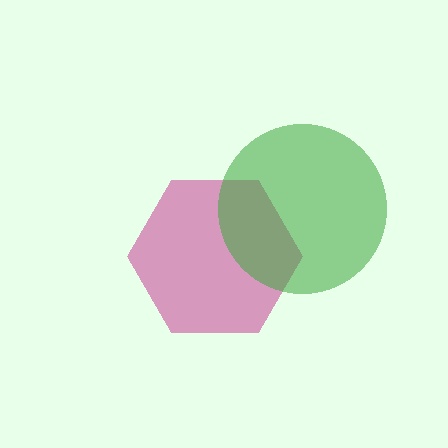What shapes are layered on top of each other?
The layered shapes are: a magenta hexagon, a green circle.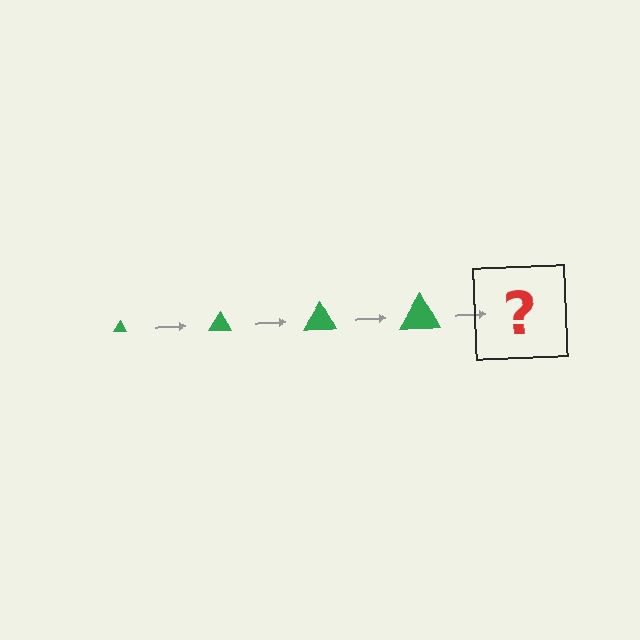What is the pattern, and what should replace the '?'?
The pattern is that the triangle gets progressively larger each step. The '?' should be a green triangle, larger than the previous one.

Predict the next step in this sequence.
The next step is a green triangle, larger than the previous one.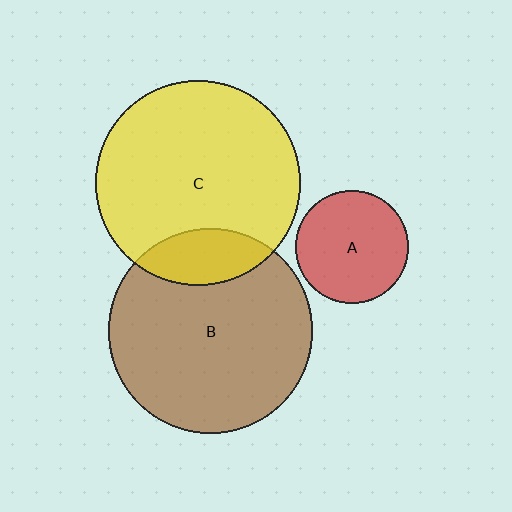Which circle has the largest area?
Circle C (yellow).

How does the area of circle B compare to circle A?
Approximately 3.3 times.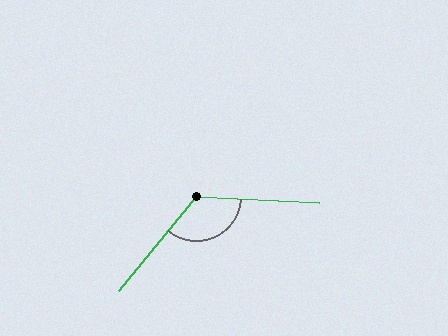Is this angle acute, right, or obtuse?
It is obtuse.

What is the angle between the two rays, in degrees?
Approximately 127 degrees.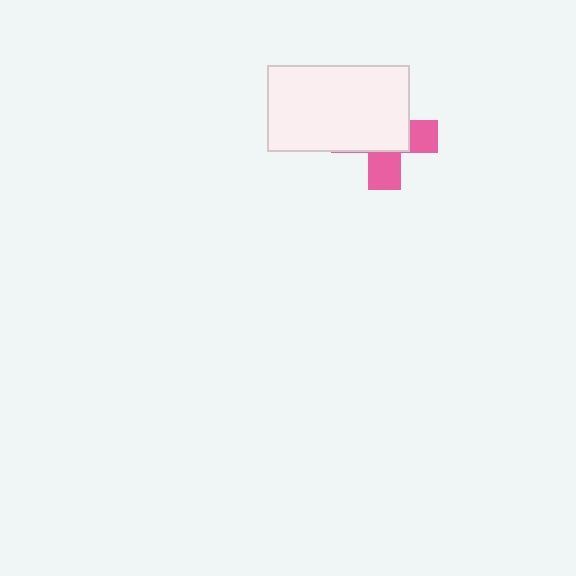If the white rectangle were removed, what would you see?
You would see the complete pink cross.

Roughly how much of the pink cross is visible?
A small part of it is visible (roughly 39%).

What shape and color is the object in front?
The object in front is a white rectangle.